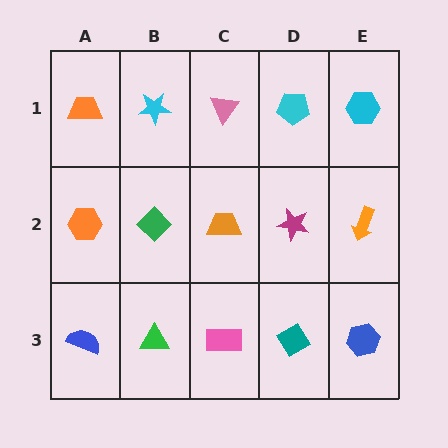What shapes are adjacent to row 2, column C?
A pink triangle (row 1, column C), a pink rectangle (row 3, column C), a green diamond (row 2, column B), a magenta star (row 2, column D).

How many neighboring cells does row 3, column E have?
2.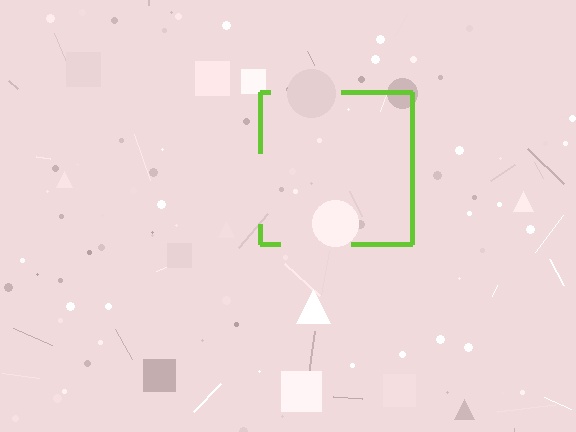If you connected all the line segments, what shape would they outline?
They would outline a square.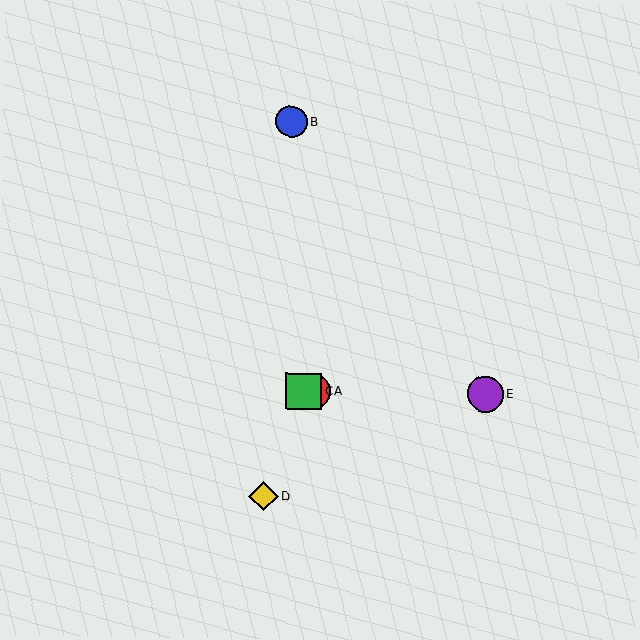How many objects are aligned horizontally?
3 objects (A, C, E) are aligned horizontally.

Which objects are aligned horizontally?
Objects A, C, E are aligned horizontally.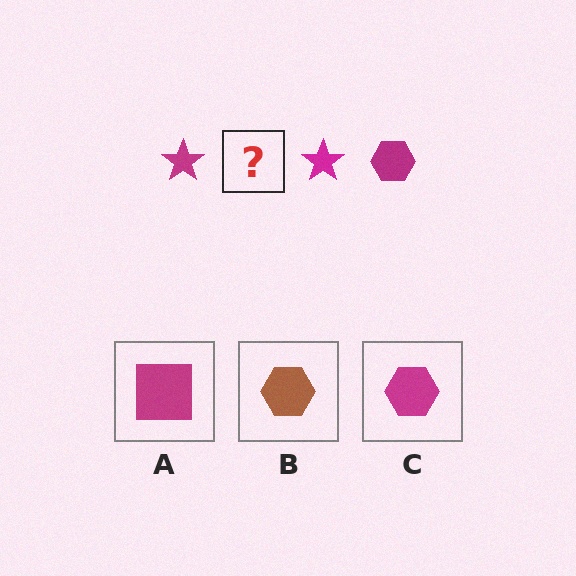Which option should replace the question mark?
Option C.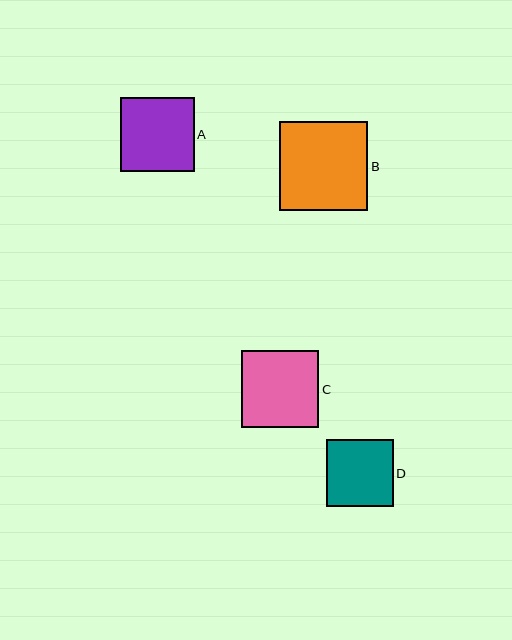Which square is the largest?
Square B is the largest with a size of approximately 89 pixels.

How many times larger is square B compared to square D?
Square B is approximately 1.3 times the size of square D.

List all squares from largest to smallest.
From largest to smallest: B, C, A, D.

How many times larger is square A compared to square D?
Square A is approximately 1.1 times the size of square D.